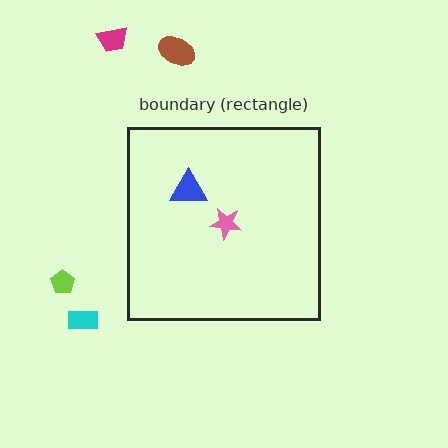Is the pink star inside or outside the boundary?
Inside.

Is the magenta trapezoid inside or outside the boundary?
Outside.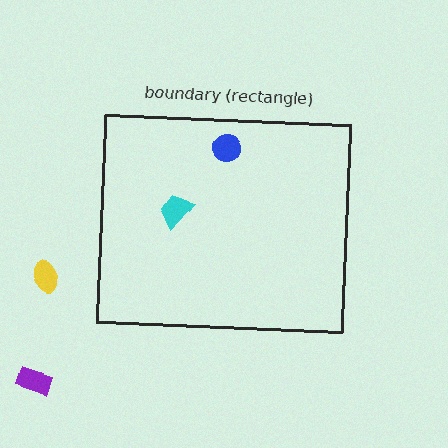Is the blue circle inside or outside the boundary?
Inside.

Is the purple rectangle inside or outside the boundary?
Outside.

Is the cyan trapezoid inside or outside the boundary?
Inside.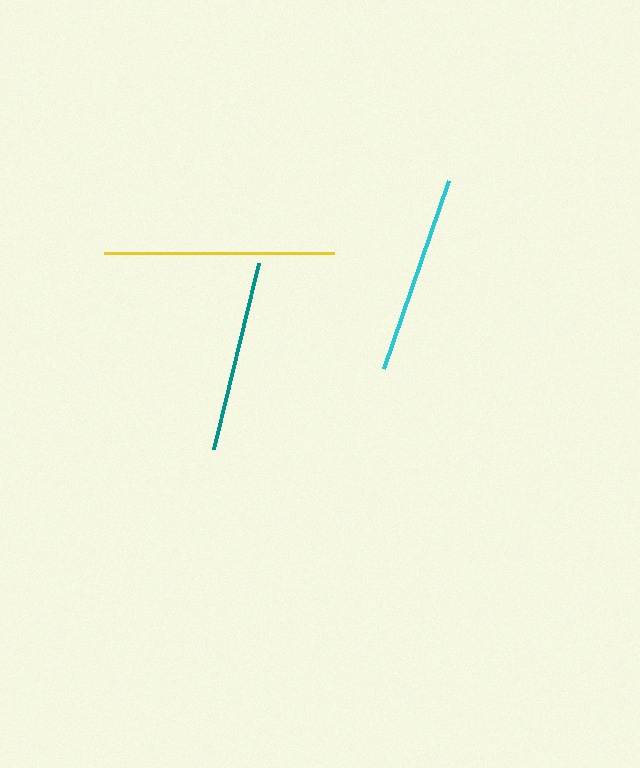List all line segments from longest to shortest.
From longest to shortest: yellow, cyan, teal.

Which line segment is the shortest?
The teal line is the shortest at approximately 191 pixels.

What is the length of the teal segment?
The teal segment is approximately 191 pixels long.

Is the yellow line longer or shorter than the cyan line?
The yellow line is longer than the cyan line.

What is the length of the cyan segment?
The cyan segment is approximately 200 pixels long.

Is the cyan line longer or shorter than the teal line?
The cyan line is longer than the teal line.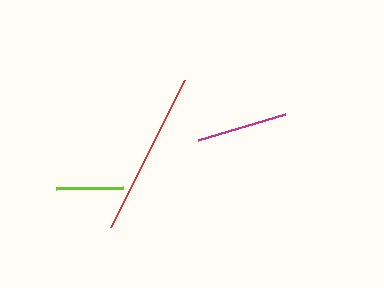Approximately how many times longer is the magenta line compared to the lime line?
The magenta line is approximately 1.4 times the length of the lime line.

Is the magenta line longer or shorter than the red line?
The red line is longer than the magenta line.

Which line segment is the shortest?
The lime line is the shortest at approximately 67 pixels.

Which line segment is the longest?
The red line is the longest at approximately 165 pixels.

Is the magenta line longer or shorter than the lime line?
The magenta line is longer than the lime line.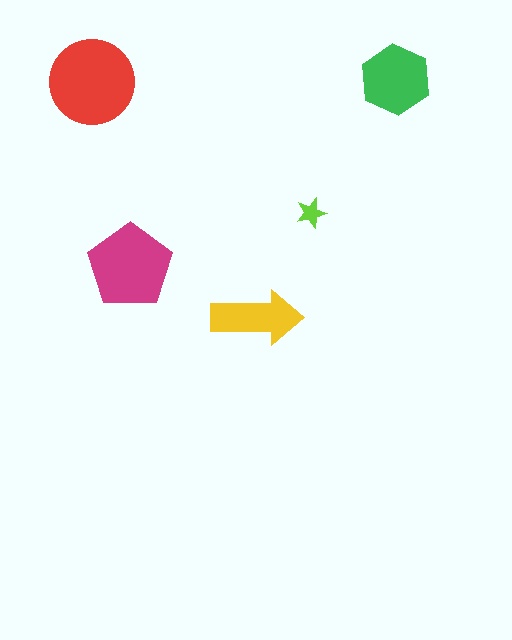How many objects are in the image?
There are 5 objects in the image.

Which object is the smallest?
The lime star.